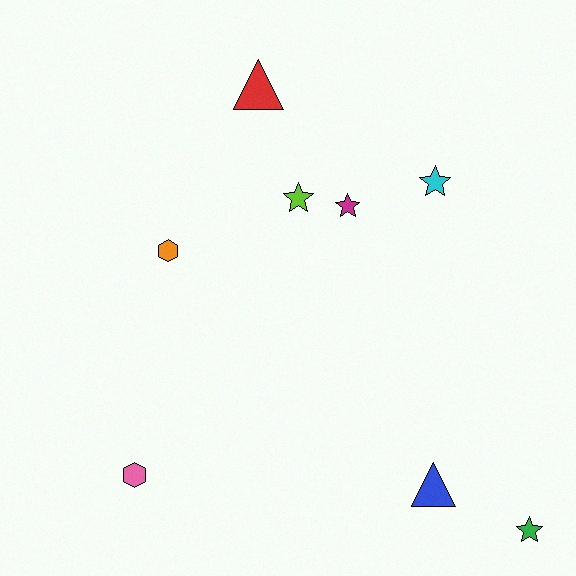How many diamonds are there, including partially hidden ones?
There are no diamonds.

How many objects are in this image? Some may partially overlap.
There are 8 objects.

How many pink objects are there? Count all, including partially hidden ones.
There is 1 pink object.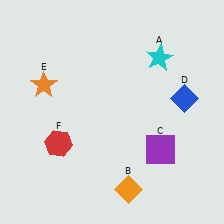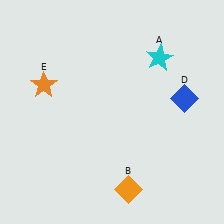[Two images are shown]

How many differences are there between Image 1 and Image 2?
There are 2 differences between the two images.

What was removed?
The purple square (C), the red hexagon (F) were removed in Image 2.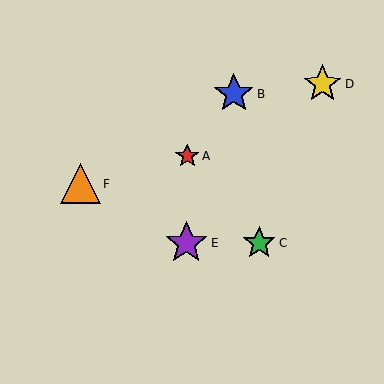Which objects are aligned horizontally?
Objects C, E are aligned horizontally.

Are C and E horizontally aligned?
Yes, both are at y≈243.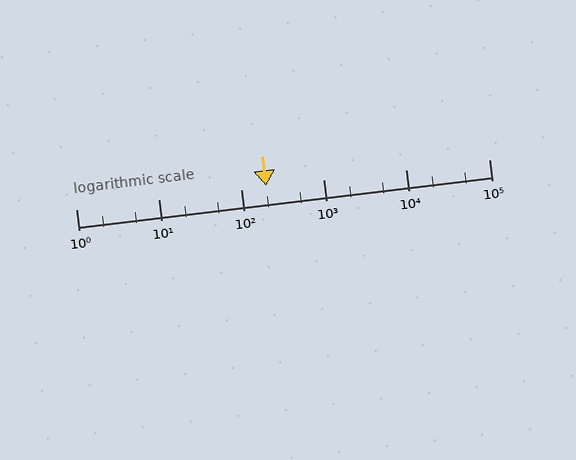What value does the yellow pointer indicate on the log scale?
The pointer indicates approximately 200.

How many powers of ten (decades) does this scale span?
The scale spans 5 decades, from 1 to 100000.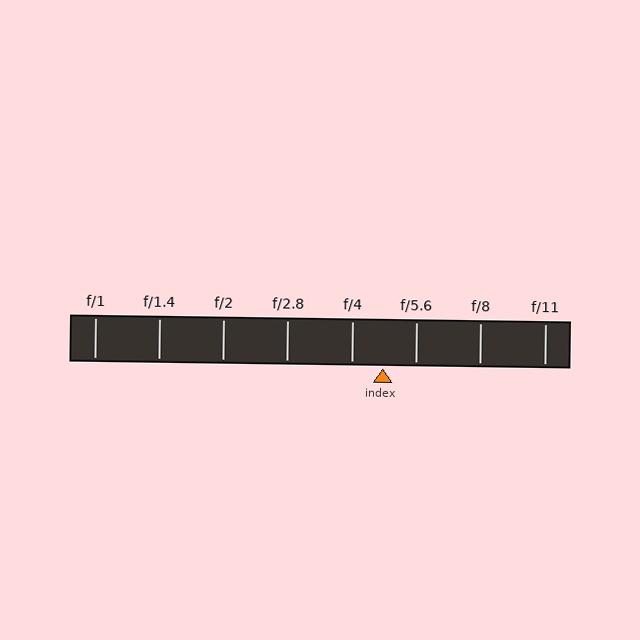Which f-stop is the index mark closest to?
The index mark is closest to f/4.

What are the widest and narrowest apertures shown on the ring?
The widest aperture shown is f/1 and the narrowest is f/11.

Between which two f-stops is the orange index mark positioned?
The index mark is between f/4 and f/5.6.